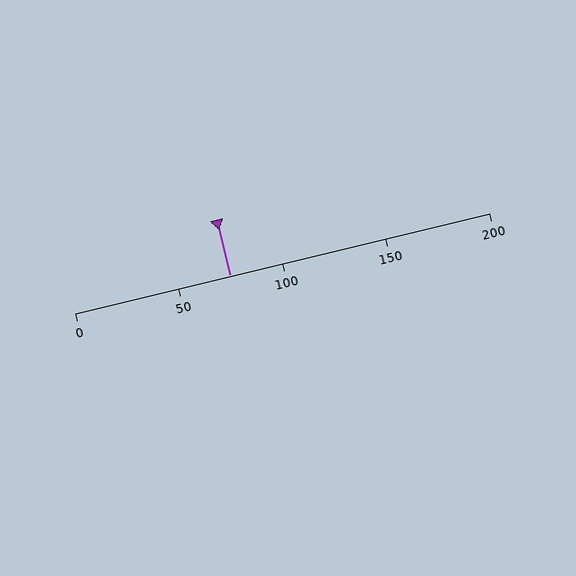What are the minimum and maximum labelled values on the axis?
The axis runs from 0 to 200.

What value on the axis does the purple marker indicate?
The marker indicates approximately 75.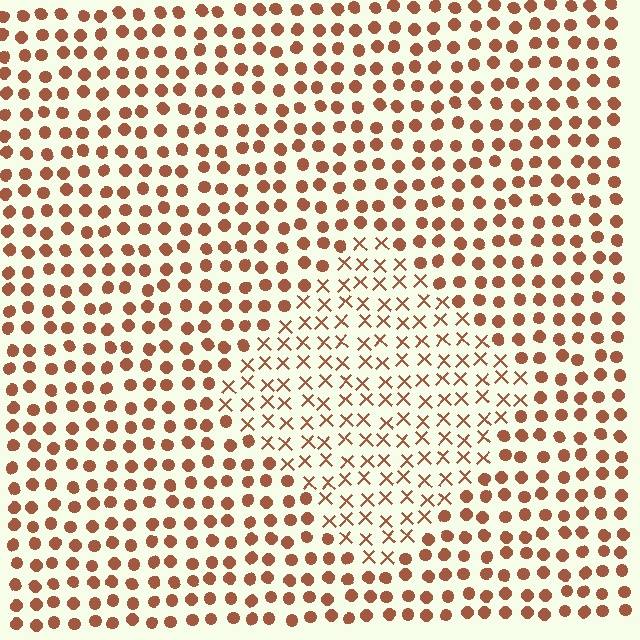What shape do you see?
I see a diamond.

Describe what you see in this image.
The image is filled with small brown elements arranged in a uniform grid. A diamond-shaped region contains X marks, while the surrounding area contains circles. The boundary is defined purely by the change in element shape.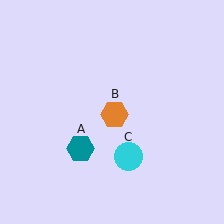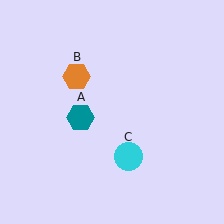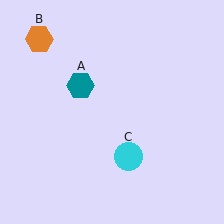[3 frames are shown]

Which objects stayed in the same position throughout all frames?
Cyan circle (object C) remained stationary.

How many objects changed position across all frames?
2 objects changed position: teal hexagon (object A), orange hexagon (object B).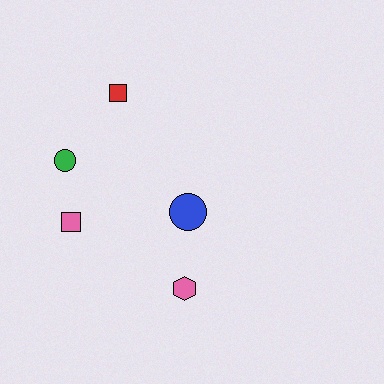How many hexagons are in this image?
There is 1 hexagon.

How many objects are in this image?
There are 5 objects.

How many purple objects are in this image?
There are no purple objects.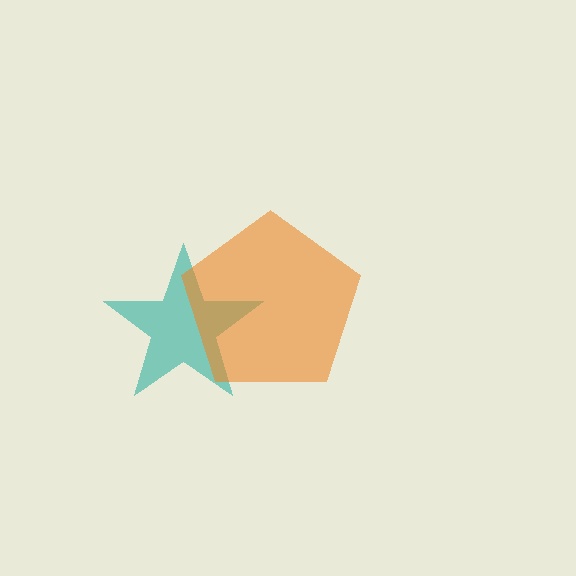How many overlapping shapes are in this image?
There are 2 overlapping shapes in the image.